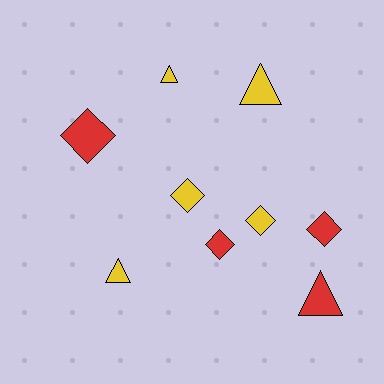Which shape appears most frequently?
Diamond, with 5 objects.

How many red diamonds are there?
There are 3 red diamonds.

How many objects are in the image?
There are 9 objects.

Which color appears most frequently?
Yellow, with 5 objects.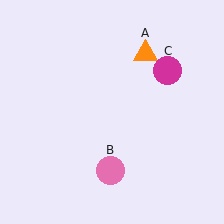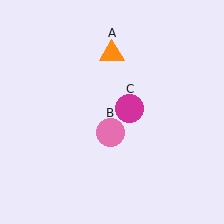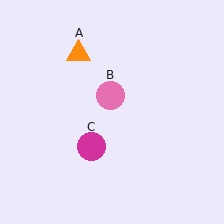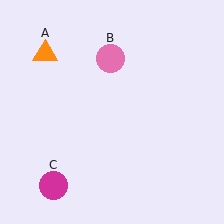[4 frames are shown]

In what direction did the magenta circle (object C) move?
The magenta circle (object C) moved down and to the left.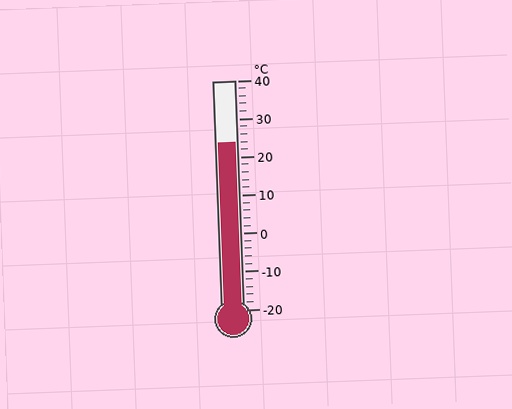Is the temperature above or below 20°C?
The temperature is above 20°C.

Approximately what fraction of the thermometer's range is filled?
The thermometer is filled to approximately 75% of its range.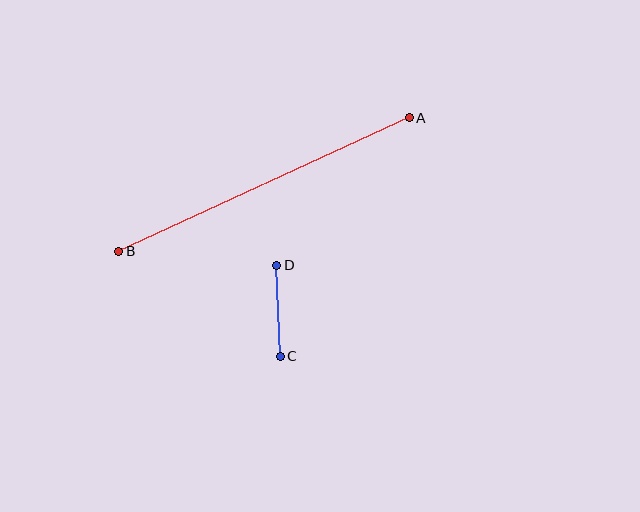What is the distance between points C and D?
The distance is approximately 91 pixels.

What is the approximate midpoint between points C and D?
The midpoint is at approximately (278, 311) pixels.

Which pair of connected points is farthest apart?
Points A and B are farthest apart.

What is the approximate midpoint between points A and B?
The midpoint is at approximately (264, 184) pixels.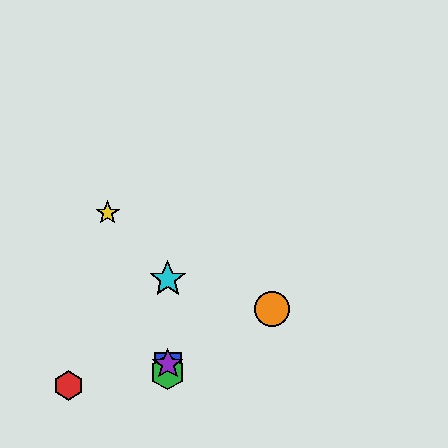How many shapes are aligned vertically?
4 shapes (the blue square, the green hexagon, the purple star, the cyan star) are aligned vertically.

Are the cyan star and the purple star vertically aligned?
Yes, both are at x≈168.